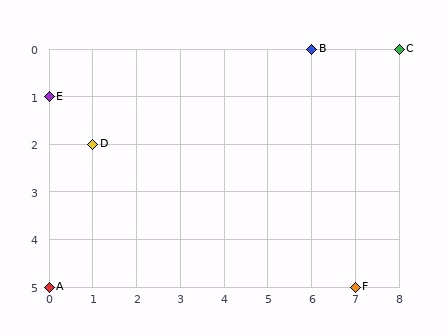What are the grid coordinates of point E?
Point E is at grid coordinates (0, 1).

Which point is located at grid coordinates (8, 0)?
Point C is at (8, 0).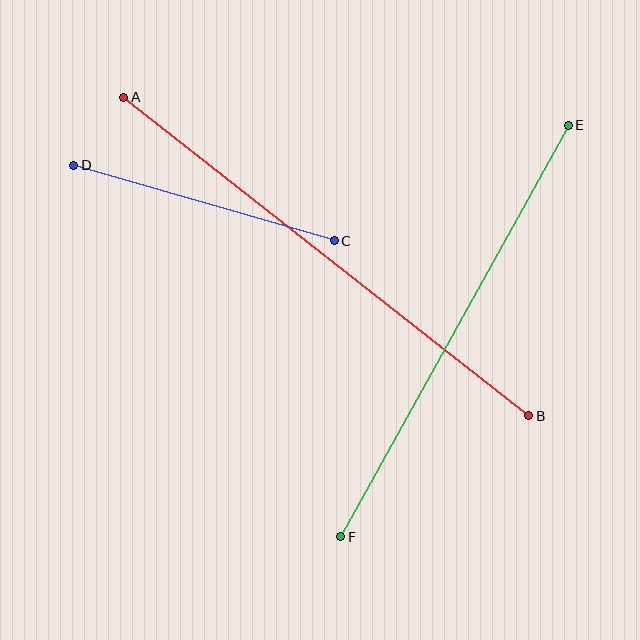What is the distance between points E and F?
The distance is approximately 470 pixels.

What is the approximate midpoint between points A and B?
The midpoint is at approximately (326, 257) pixels.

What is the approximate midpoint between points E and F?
The midpoint is at approximately (454, 331) pixels.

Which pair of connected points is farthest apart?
Points A and B are farthest apart.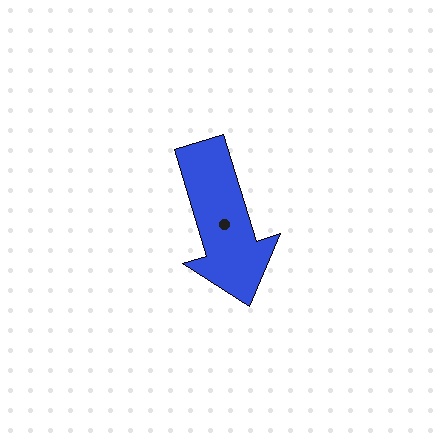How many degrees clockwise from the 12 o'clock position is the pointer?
Approximately 163 degrees.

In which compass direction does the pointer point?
South.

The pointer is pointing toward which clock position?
Roughly 5 o'clock.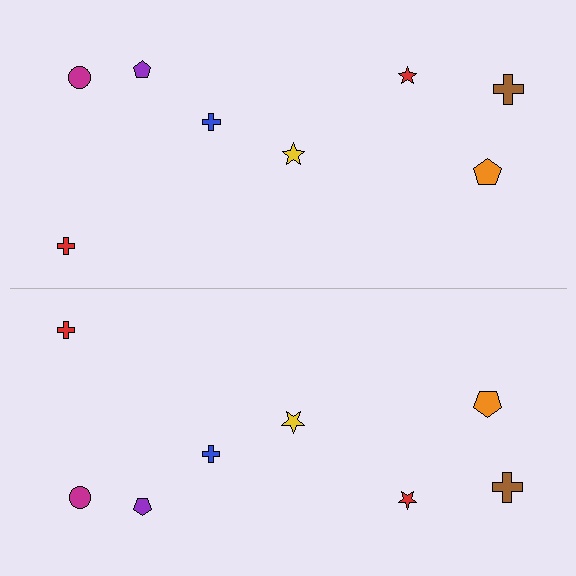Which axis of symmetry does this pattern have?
The pattern has a horizontal axis of symmetry running through the center of the image.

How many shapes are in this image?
There are 16 shapes in this image.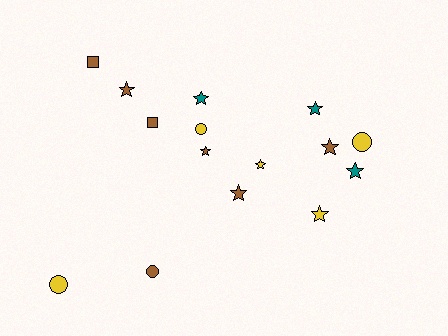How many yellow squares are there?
There are no yellow squares.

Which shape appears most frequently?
Star, with 9 objects.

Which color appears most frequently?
Brown, with 7 objects.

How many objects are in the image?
There are 15 objects.